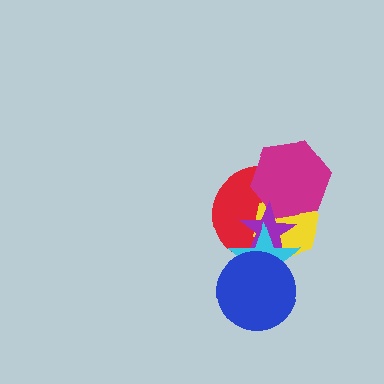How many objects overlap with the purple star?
5 objects overlap with the purple star.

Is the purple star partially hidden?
Yes, it is partially covered by another shape.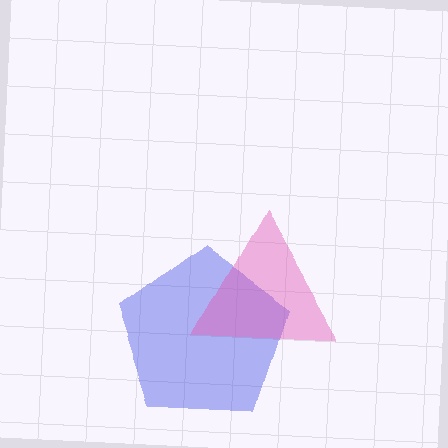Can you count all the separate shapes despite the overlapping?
Yes, there are 2 separate shapes.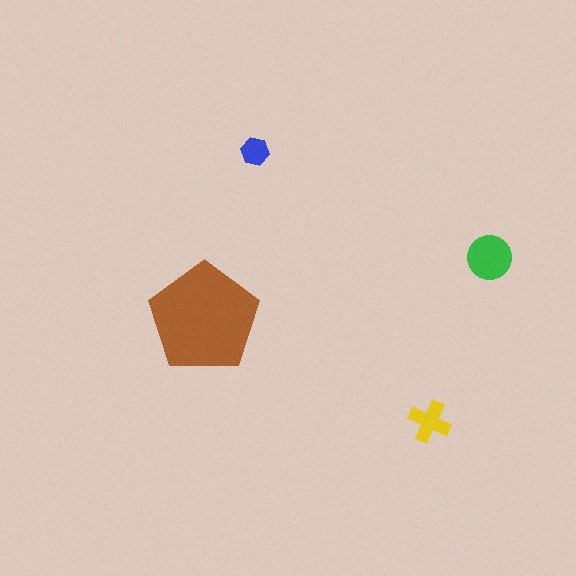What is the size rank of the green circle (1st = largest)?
2nd.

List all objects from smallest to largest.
The blue hexagon, the yellow cross, the green circle, the brown pentagon.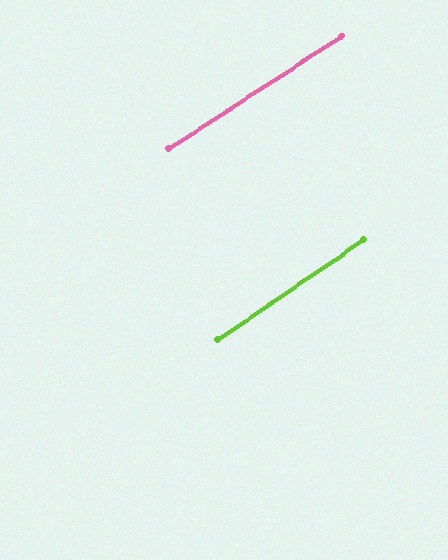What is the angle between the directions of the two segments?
Approximately 2 degrees.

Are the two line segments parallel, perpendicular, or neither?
Parallel — their directions differ by only 1.5°.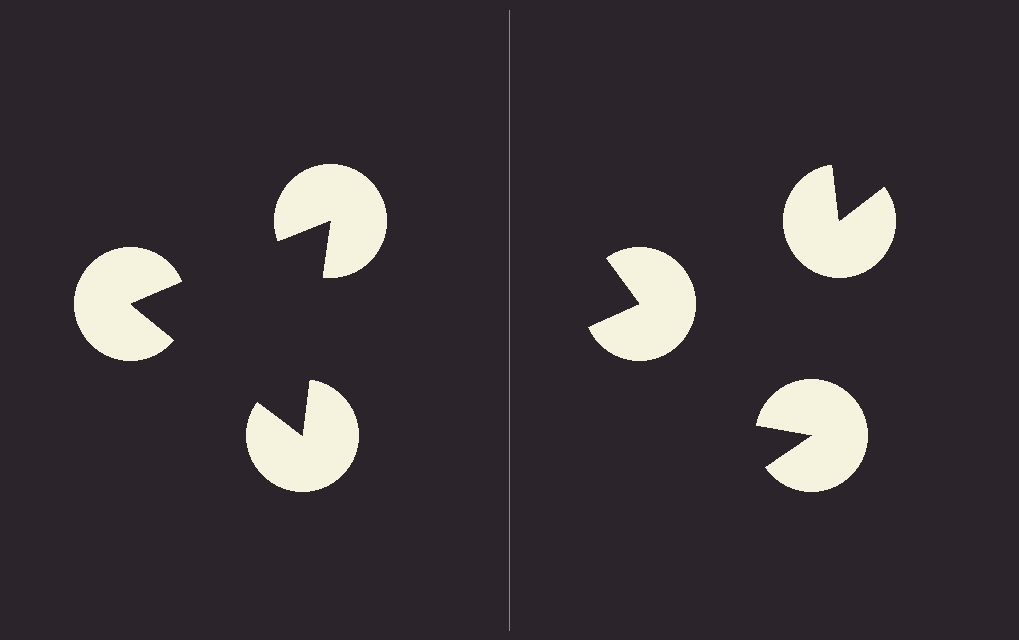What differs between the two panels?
The pac-man discs are positioned identically on both sides; only the wedge orientations differ. On the left they align to a triangle; on the right they are misaligned.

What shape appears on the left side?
An illusory triangle.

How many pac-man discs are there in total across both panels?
6 — 3 on each side.